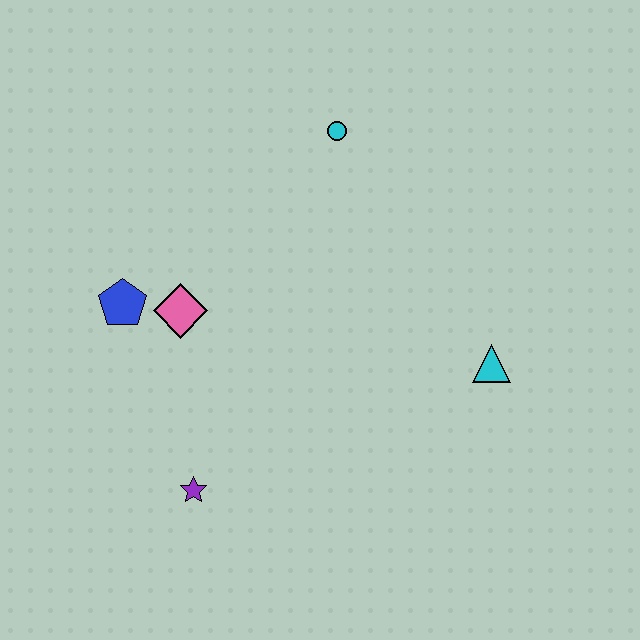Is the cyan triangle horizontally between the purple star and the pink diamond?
No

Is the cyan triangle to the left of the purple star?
No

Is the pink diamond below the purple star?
No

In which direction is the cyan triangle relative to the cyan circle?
The cyan triangle is below the cyan circle.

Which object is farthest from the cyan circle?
The purple star is farthest from the cyan circle.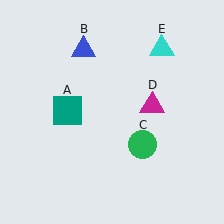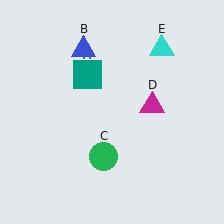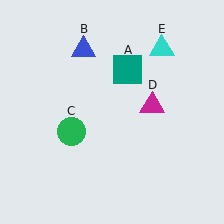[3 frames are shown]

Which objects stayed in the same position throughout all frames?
Blue triangle (object B) and magenta triangle (object D) and cyan triangle (object E) remained stationary.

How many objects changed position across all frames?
2 objects changed position: teal square (object A), green circle (object C).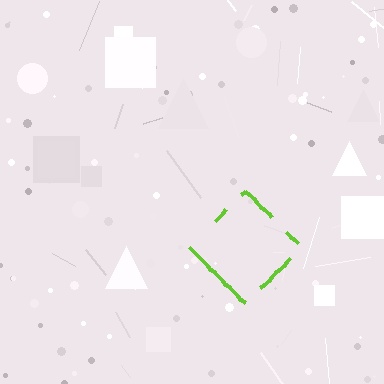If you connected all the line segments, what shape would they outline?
They would outline a diamond.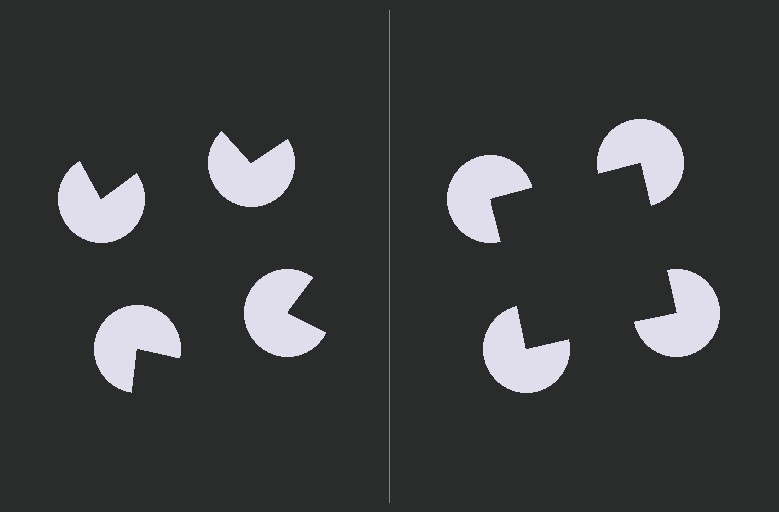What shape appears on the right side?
An illusory square.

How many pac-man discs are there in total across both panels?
8 — 4 on each side.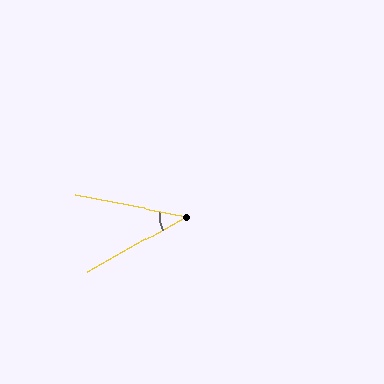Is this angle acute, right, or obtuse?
It is acute.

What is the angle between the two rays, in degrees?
Approximately 41 degrees.